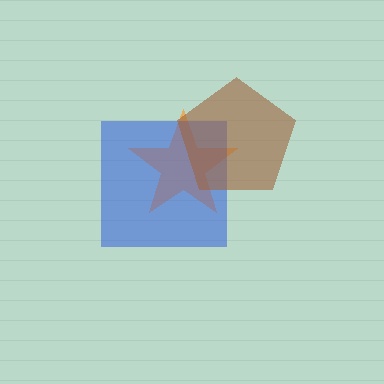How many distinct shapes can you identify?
There are 3 distinct shapes: an orange star, a blue square, a brown pentagon.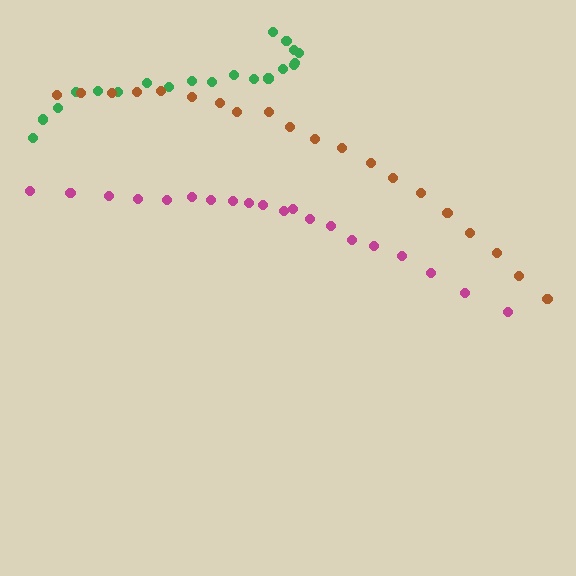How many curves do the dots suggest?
There are 3 distinct paths.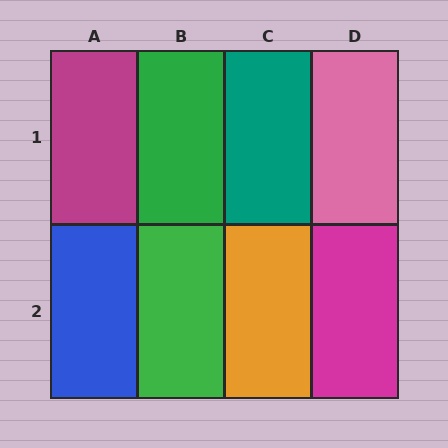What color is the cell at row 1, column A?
Magenta.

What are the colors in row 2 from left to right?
Blue, green, orange, magenta.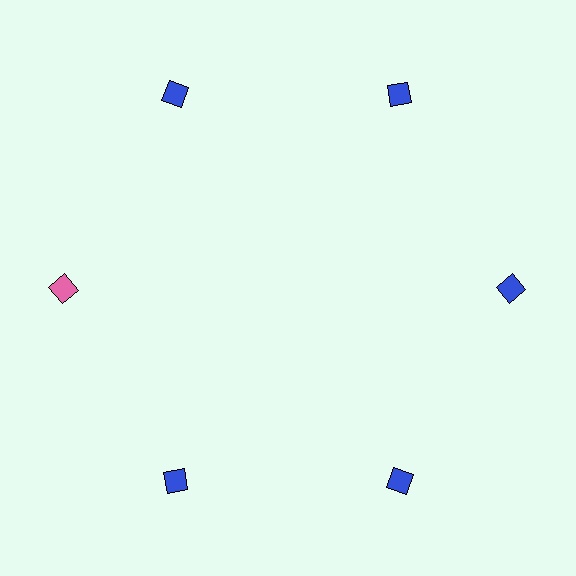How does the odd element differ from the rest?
It has a different color: pink instead of blue.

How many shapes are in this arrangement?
There are 6 shapes arranged in a ring pattern.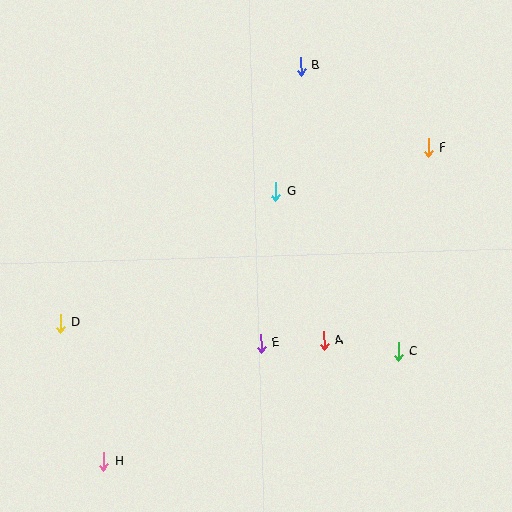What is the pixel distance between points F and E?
The distance between F and E is 257 pixels.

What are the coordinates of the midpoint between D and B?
The midpoint between D and B is at (180, 194).